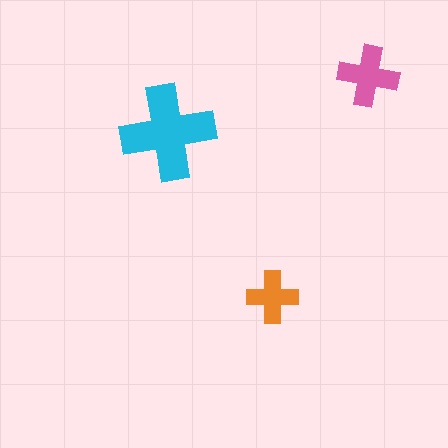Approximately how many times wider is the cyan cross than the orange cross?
About 2 times wider.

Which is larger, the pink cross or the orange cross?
The pink one.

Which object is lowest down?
The orange cross is bottommost.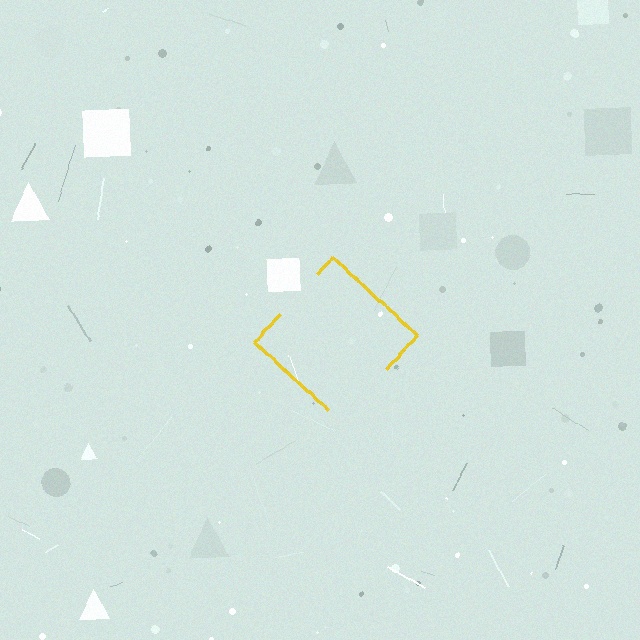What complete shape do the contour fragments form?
The contour fragments form a diamond.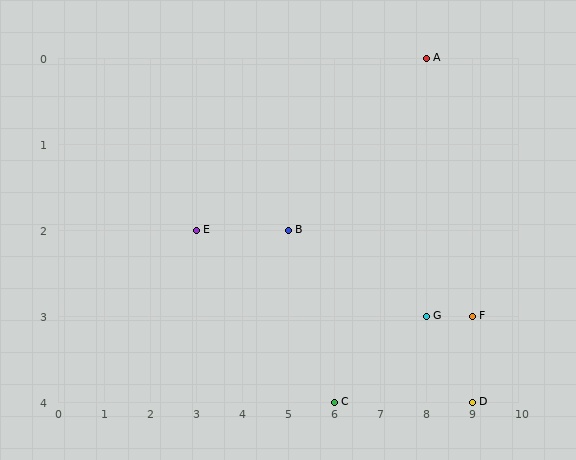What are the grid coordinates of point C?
Point C is at grid coordinates (6, 4).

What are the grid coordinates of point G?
Point G is at grid coordinates (8, 3).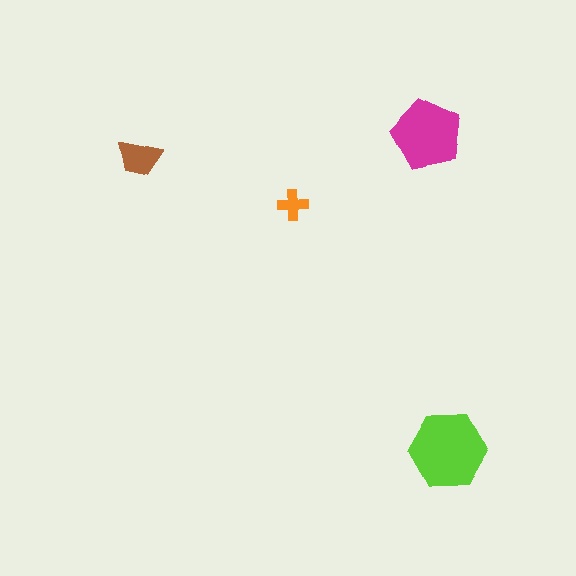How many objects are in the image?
There are 4 objects in the image.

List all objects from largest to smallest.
The lime hexagon, the magenta pentagon, the brown trapezoid, the orange cross.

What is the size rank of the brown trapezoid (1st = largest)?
3rd.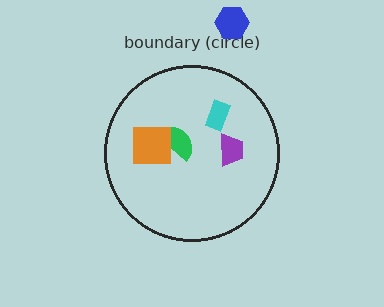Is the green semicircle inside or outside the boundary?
Inside.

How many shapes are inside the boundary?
4 inside, 1 outside.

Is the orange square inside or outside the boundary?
Inside.